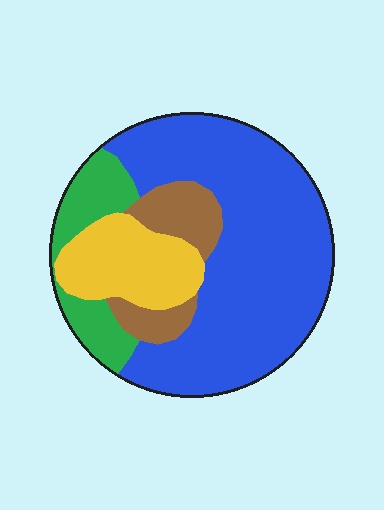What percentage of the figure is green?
Green covers 13% of the figure.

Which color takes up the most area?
Blue, at roughly 60%.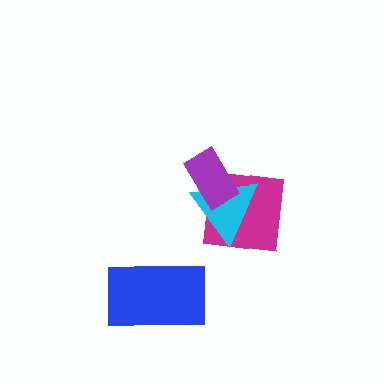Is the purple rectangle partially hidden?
No, no other shape covers it.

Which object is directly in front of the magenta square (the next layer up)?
The cyan triangle is directly in front of the magenta square.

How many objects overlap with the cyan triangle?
2 objects overlap with the cyan triangle.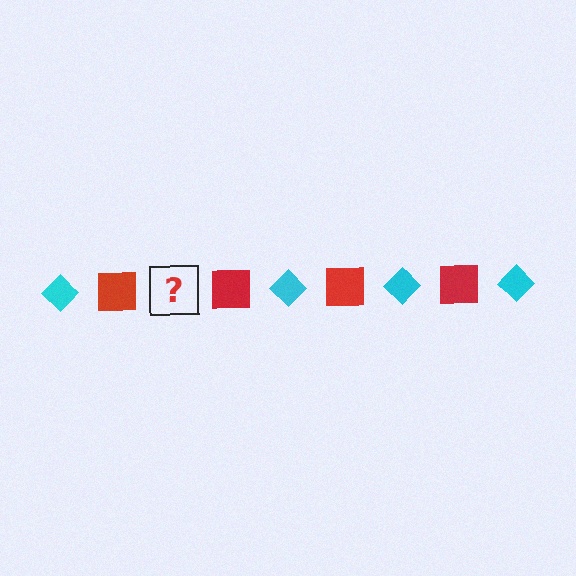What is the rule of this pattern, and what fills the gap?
The rule is that the pattern alternates between cyan diamond and red square. The gap should be filled with a cyan diamond.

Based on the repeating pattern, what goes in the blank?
The blank should be a cyan diamond.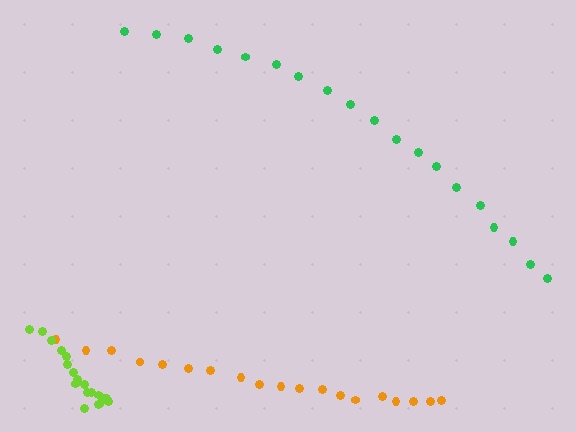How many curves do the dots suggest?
There are 3 distinct paths.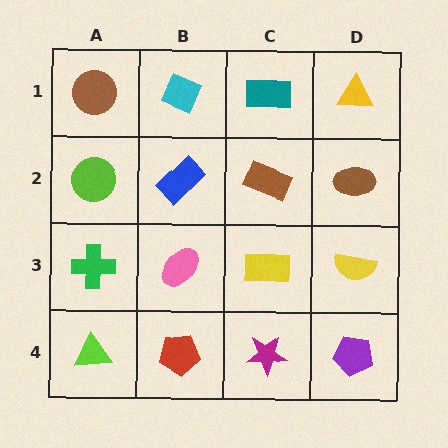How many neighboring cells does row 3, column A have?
3.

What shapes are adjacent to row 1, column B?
A blue rectangle (row 2, column B), a brown circle (row 1, column A), a teal rectangle (row 1, column C).